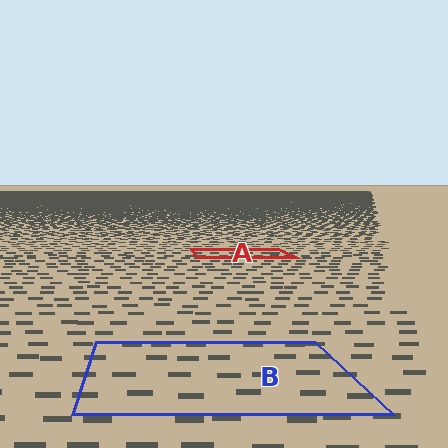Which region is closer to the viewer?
Region B is closer. The texture elements there are larger and more spread out.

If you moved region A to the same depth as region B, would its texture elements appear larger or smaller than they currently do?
They would appear larger. At a closer depth, the same texture elements are projected at a bigger on-screen size.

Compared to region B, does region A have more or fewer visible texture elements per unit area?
Region A has more texture elements per unit area — they are packed more densely because it is farther away.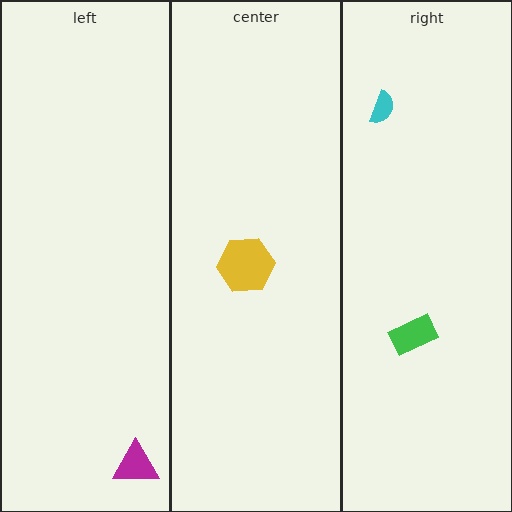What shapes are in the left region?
The magenta triangle.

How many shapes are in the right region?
2.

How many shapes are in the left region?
1.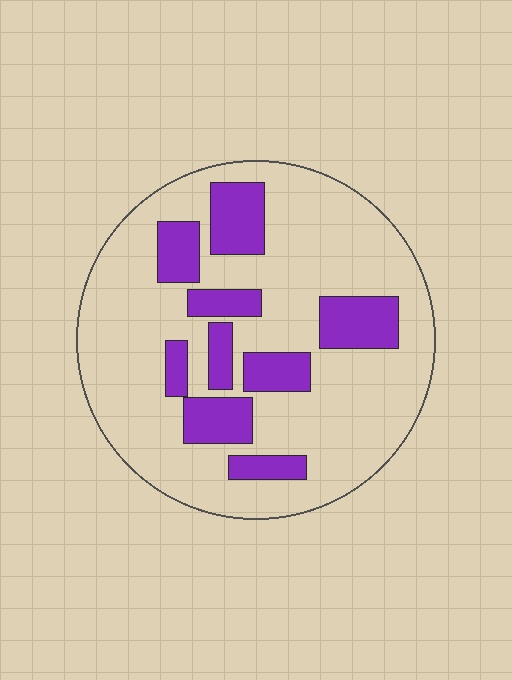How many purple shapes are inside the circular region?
9.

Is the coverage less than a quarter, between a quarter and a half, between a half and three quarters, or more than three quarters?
Less than a quarter.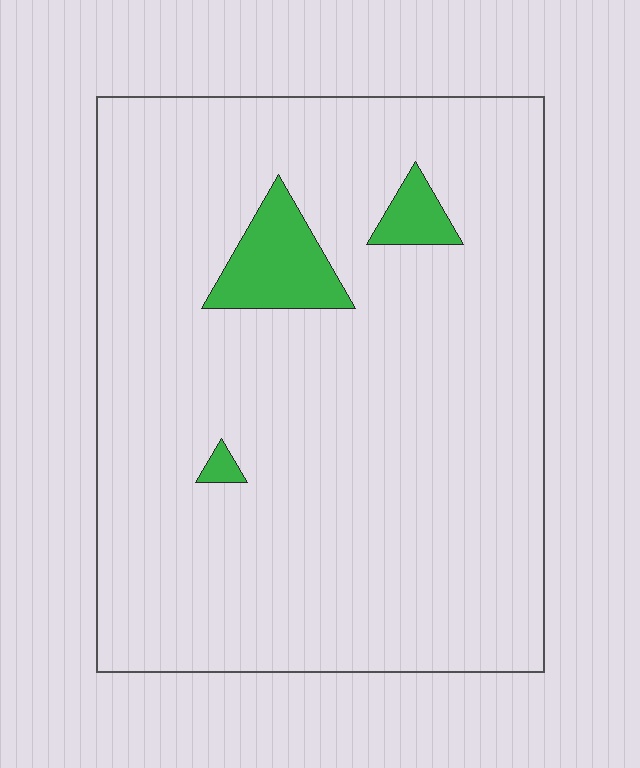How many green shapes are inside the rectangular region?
3.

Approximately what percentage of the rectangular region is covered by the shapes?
Approximately 5%.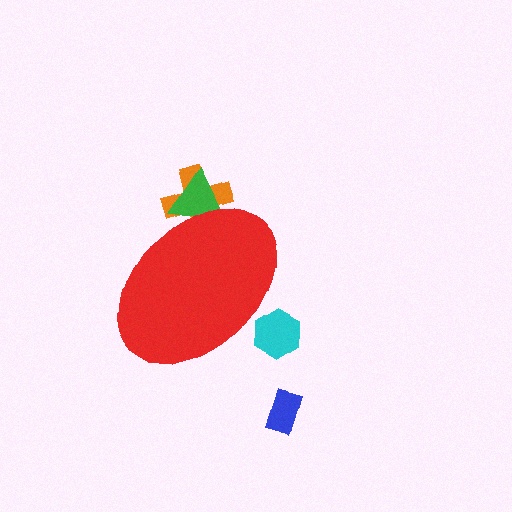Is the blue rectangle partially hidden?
No, the blue rectangle is fully visible.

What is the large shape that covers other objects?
A red ellipse.